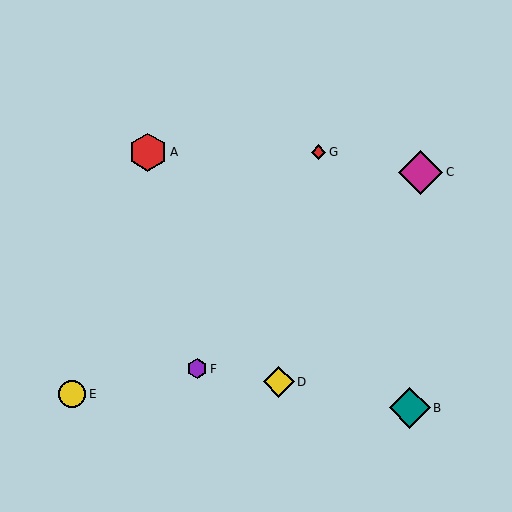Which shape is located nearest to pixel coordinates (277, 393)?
The yellow diamond (labeled D) at (279, 382) is nearest to that location.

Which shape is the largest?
The magenta diamond (labeled C) is the largest.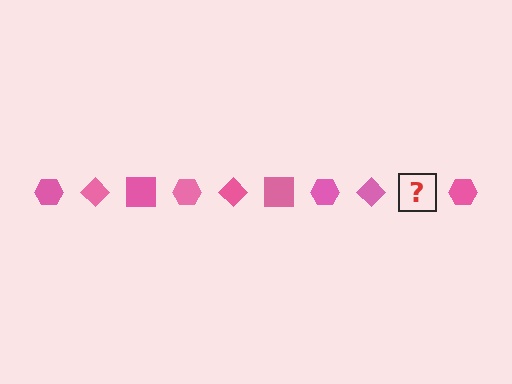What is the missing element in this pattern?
The missing element is a pink square.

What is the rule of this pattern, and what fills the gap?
The rule is that the pattern cycles through hexagon, diamond, square shapes in pink. The gap should be filled with a pink square.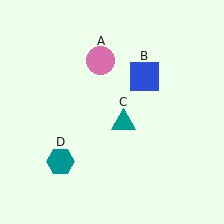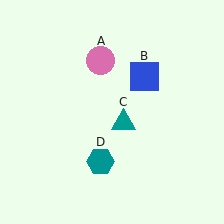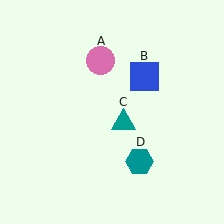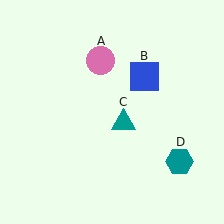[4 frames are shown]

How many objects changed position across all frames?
1 object changed position: teal hexagon (object D).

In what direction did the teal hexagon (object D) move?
The teal hexagon (object D) moved right.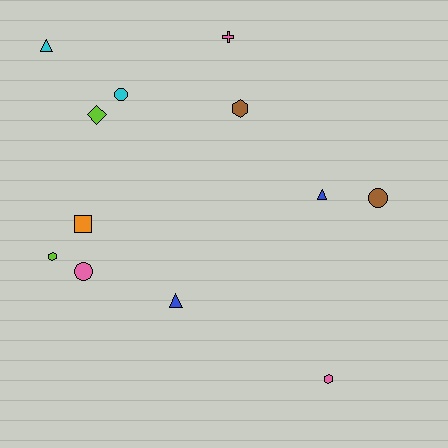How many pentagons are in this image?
There are no pentagons.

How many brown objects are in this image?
There are 2 brown objects.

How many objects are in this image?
There are 12 objects.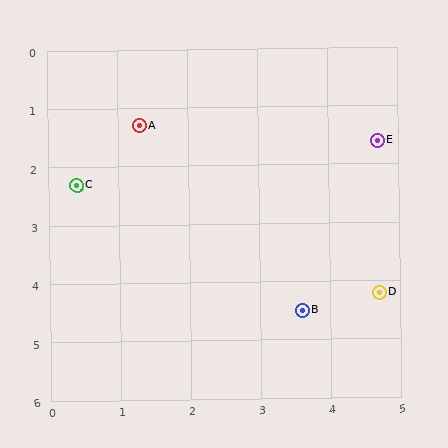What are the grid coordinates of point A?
Point A is at approximately (1.3, 1.3).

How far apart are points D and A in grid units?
Points D and A are about 4.5 grid units apart.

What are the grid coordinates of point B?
Point B is at approximately (3.6, 4.5).